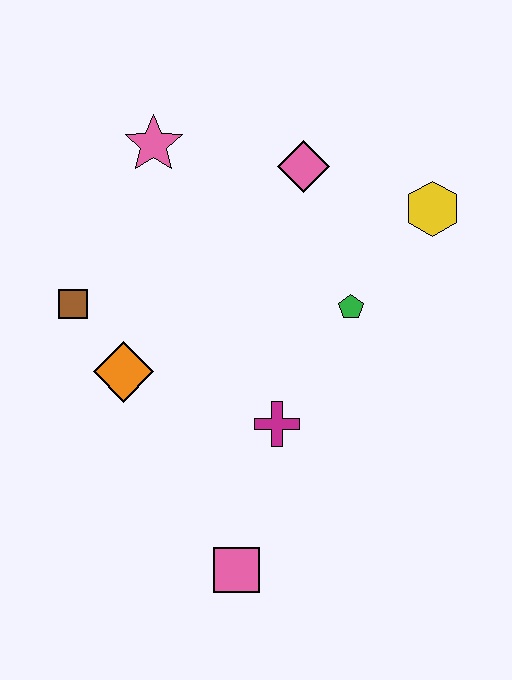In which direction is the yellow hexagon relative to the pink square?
The yellow hexagon is above the pink square.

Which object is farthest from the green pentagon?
The pink square is farthest from the green pentagon.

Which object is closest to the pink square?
The magenta cross is closest to the pink square.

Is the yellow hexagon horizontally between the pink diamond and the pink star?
No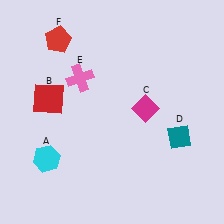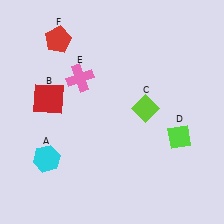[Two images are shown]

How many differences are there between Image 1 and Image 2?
There are 2 differences between the two images.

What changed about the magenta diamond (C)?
In Image 1, C is magenta. In Image 2, it changed to lime.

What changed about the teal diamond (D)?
In Image 1, D is teal. In Image 2, it changed to lime.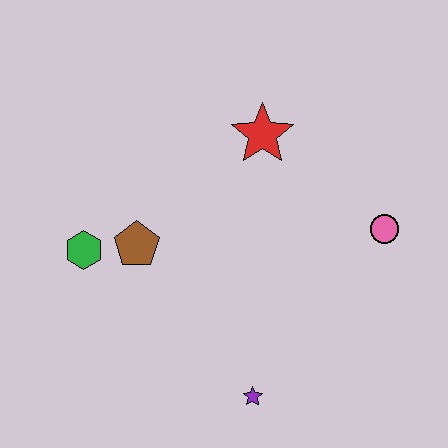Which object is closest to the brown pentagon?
The green hexagon is closest to the brown pentagon.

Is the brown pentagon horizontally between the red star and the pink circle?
No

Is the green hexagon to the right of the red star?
No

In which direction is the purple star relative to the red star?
The purple star is below the red star.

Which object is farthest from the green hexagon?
The pink circle is farthest from the green hexagon.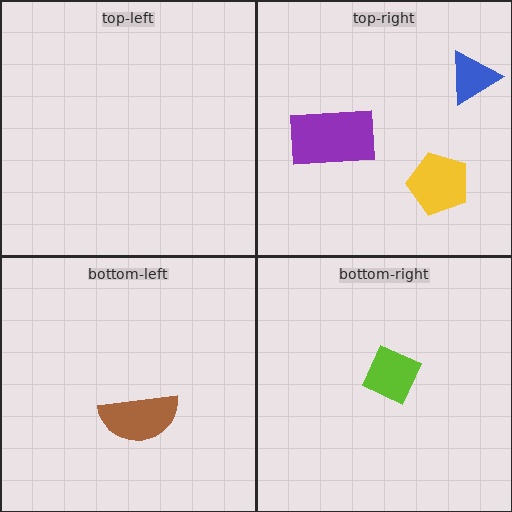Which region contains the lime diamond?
The bottom-right region.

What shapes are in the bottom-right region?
The lime diamond.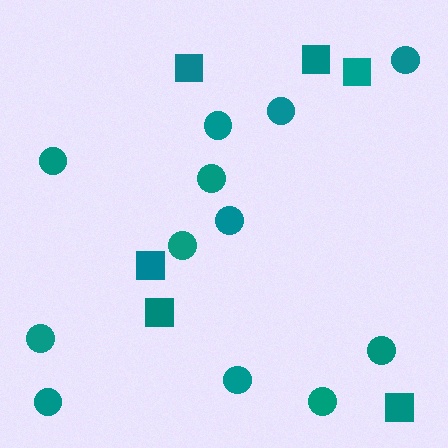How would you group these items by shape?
There are 2 groups: one group of squares (6) and one group of circles (12).